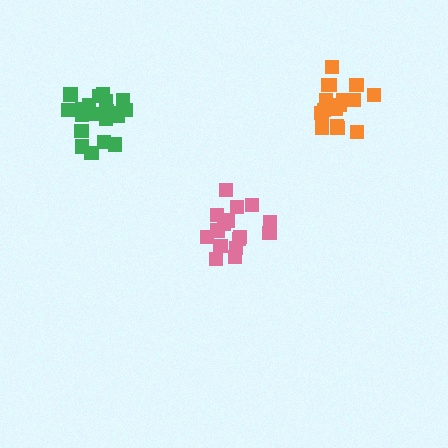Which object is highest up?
The orange cluster is topmost.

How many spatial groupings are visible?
There are 3 spatial groupings.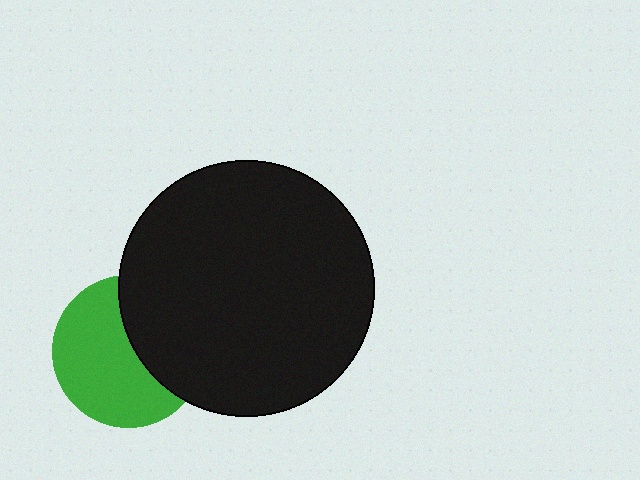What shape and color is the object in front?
The object in front is a black circle.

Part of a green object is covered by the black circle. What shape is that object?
It is a circle.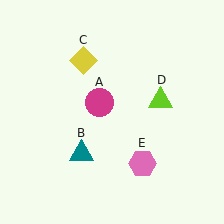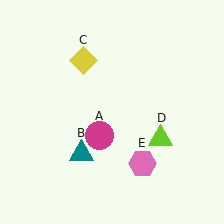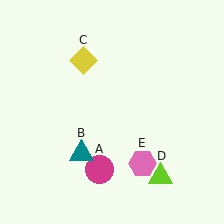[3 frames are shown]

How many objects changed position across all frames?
2 objects changed position: magenta circle (object A), lime triangle (object D).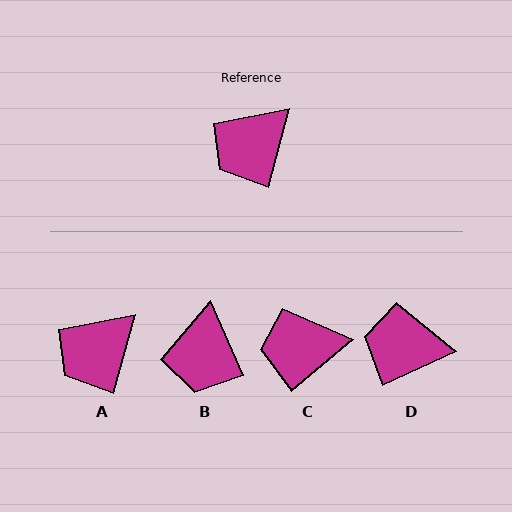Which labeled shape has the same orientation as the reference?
A.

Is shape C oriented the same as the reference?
No, it is off by about 35 degrees.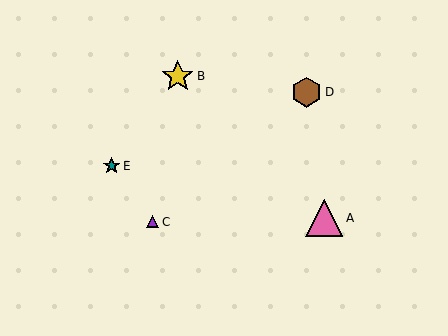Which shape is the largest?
The pink triangle (labeled A) is the largest.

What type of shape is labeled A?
Shape A is a pink triangle.